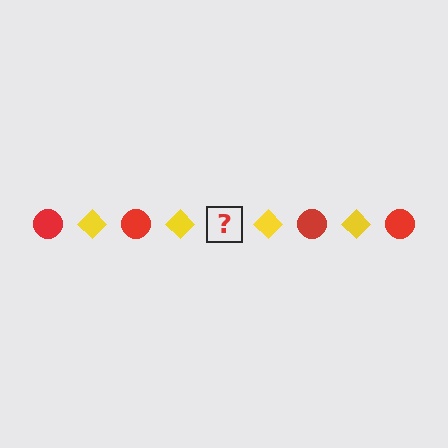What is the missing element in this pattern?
The missing element is a red circle.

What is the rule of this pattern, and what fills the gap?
The rule is that the pattern alternates between red circle and yellow diamond. The gap should be filled with a red circle.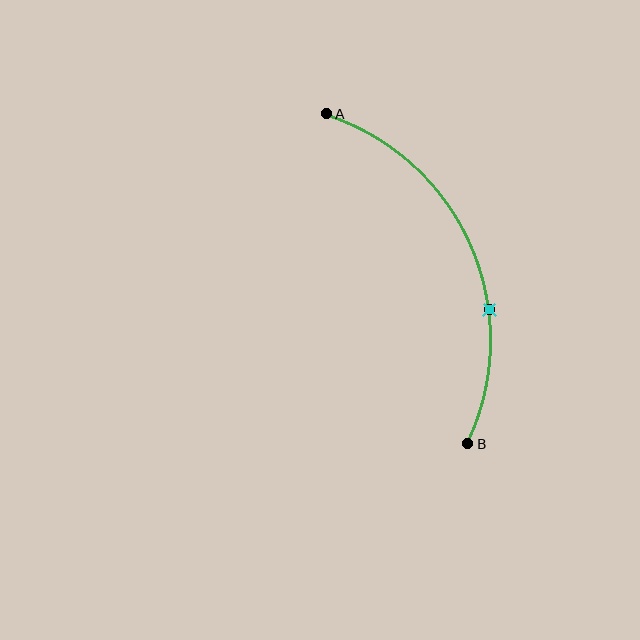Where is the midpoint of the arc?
The arc midpoint is the point on the curve farthest from the straight line joining A and B. It sits to the right of that line.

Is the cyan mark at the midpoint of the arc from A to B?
No. The cyan mark lies on the arc but is closer to endpoint B. The arc midpoint would be at the point on the curve equidistant along the arc from both A and B.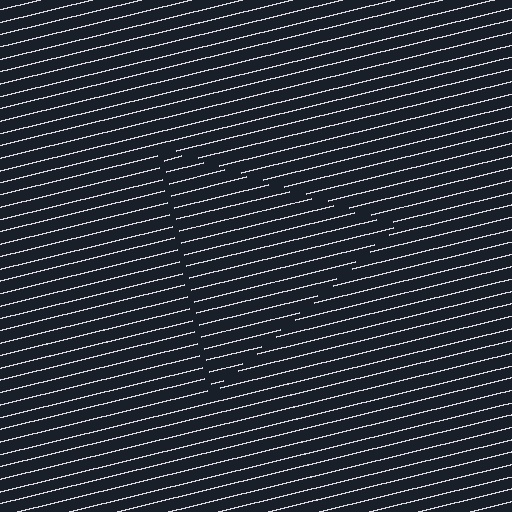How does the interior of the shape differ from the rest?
The interior of the shape contains the same grating, shifted by half a period — the contour is defined by the phase discontinuity where line-ends from the inner and outer gratings abut.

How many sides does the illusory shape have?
3 sides — the line-ends trace a triangle.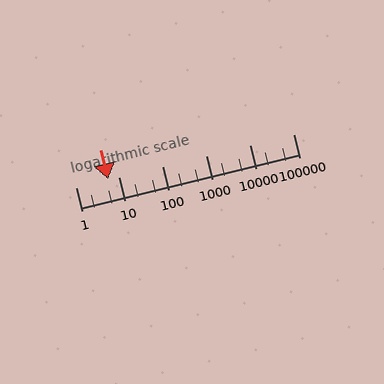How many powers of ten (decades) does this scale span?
The scale spans 5 decades, from 1 to 100000.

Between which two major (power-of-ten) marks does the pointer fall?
The pointer is between 1 and 10.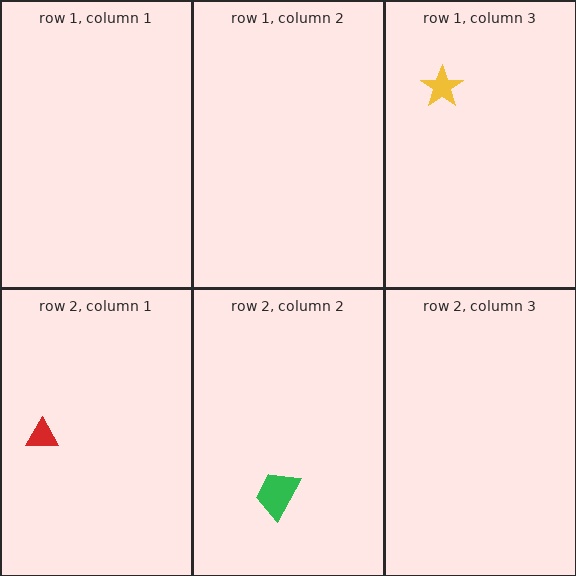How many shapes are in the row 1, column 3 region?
1.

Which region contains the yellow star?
The row 1, column 3 region.